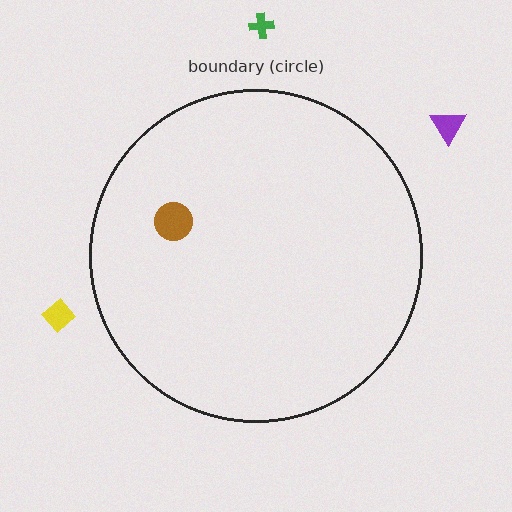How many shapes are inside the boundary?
1 inside, 3 outside.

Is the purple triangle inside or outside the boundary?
Outside.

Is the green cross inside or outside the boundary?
Outside.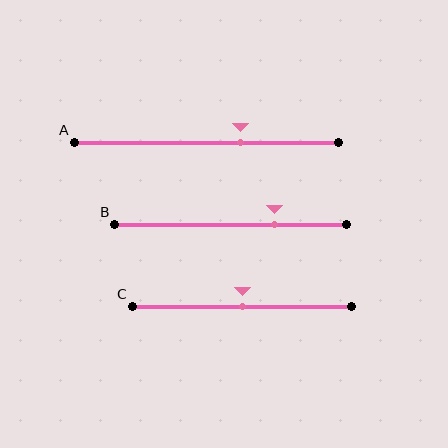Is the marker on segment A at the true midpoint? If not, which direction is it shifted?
No, the marker on segment A is shifted to the right by about 13% of the segment length.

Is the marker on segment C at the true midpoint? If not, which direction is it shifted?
Yes, the marker on segment C is at the true midpoint.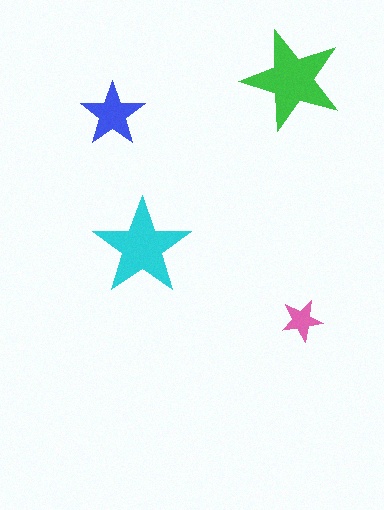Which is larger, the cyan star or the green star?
The green one.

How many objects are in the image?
There are 4 objects in the image.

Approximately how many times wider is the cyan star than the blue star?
About 1.5 times wider.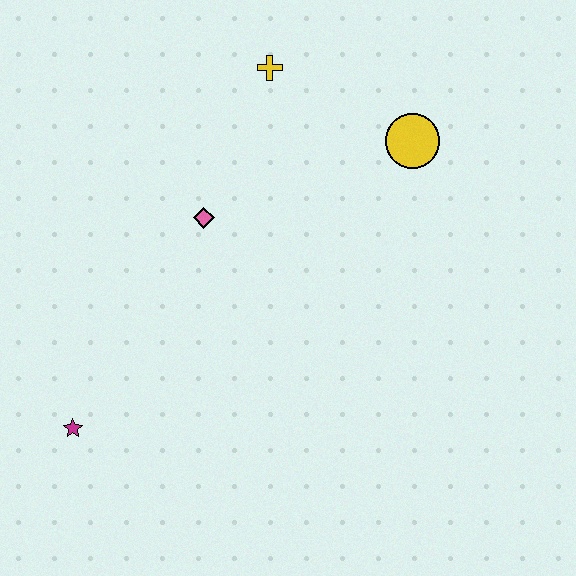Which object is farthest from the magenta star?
The yellow circle is farthest from the magenta star.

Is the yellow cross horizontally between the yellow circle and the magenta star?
Yes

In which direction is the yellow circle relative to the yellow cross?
The yellow circle is to the right of the yellow cross.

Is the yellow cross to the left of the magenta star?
No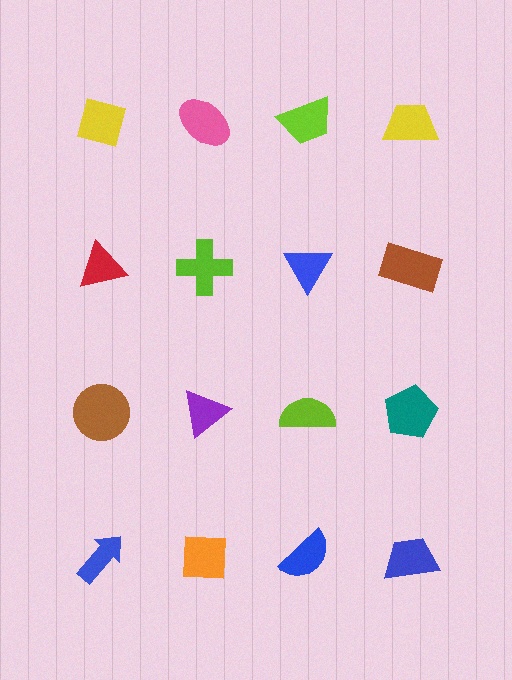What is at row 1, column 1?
A yellow square.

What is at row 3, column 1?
A brown circle.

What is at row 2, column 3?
A blue triangle.